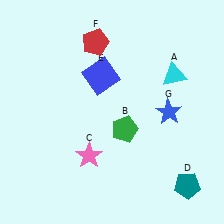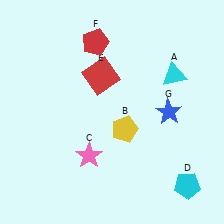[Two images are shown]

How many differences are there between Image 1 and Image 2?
There are 3 differences between the two images.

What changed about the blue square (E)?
In Image 1, E is blue. In Image 2, it changed to red.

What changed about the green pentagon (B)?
In Image 1, B is green. In Image 2, it changed to yellow.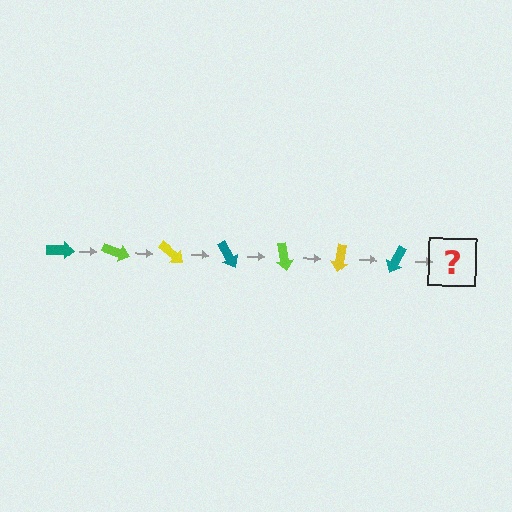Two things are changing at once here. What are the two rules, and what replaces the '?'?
The two rules are that it rotates 20 degrees each step and the color cycles through teal, lime, and yellow. The '?' should be a lime arrow, rotated 140 degrees from the start.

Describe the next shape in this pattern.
It should be a lime arrow, rotated 140 degrees from the start.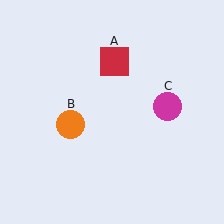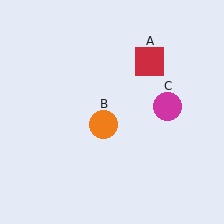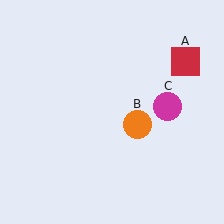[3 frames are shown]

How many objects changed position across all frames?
2 objects changed position: red square (object A), orange circle (object B).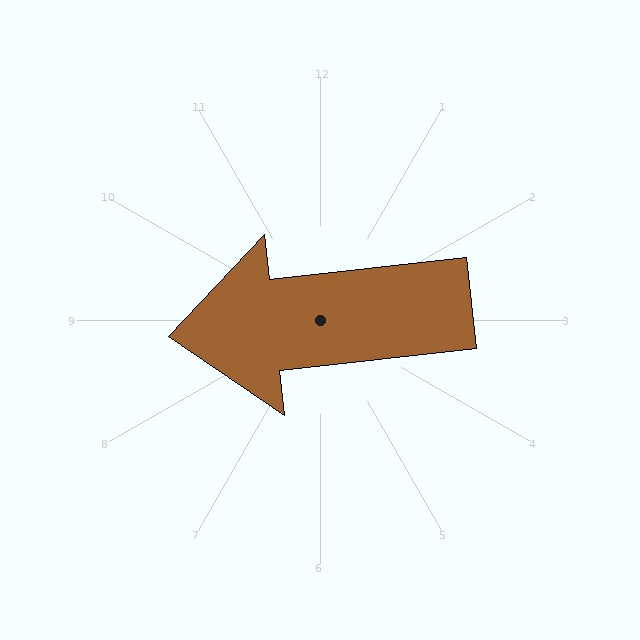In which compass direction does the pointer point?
West.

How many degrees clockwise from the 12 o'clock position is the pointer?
Approximately 264 degrees.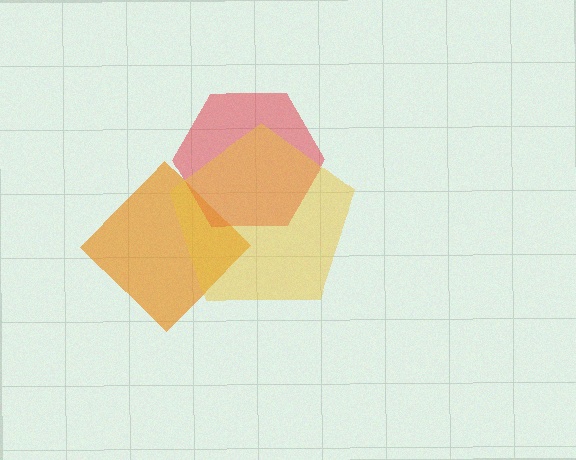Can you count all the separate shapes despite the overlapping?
Yes, there are 3 separate shapes.